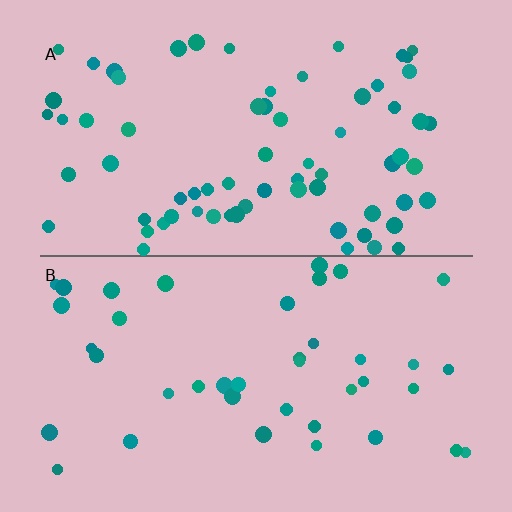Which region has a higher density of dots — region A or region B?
A (the top).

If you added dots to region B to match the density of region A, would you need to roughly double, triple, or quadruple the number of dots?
Approximately double.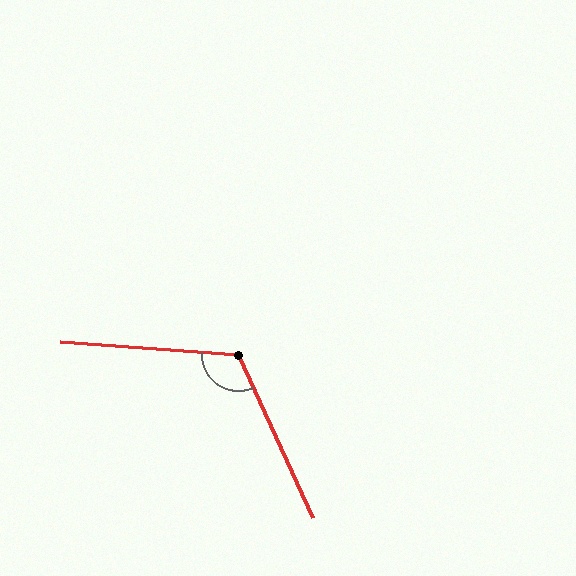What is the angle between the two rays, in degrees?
Approximately 119 degrees.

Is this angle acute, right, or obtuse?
It is obtuse.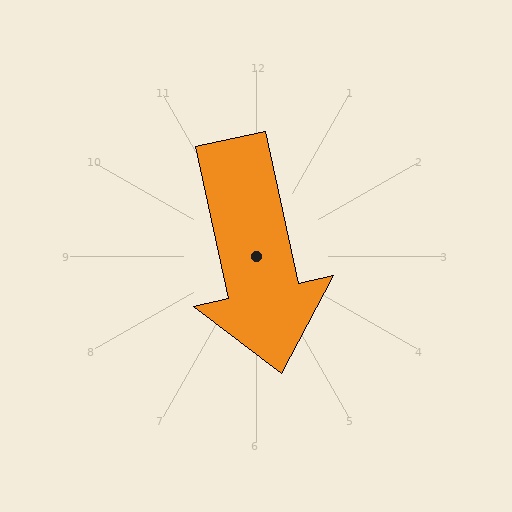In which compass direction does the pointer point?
South.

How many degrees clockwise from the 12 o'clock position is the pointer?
Approximately 168 degrees.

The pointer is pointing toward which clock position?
Roughly 6 o'clock.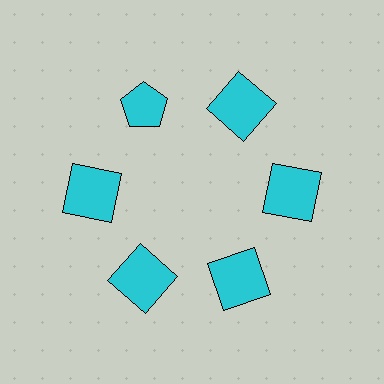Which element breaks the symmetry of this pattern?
The cyan pentagon at roughly the 11 o'clock position breaks the symmetry. All other shapes are cyan squares.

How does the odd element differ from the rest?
It has a different shape: pentagon instead of square.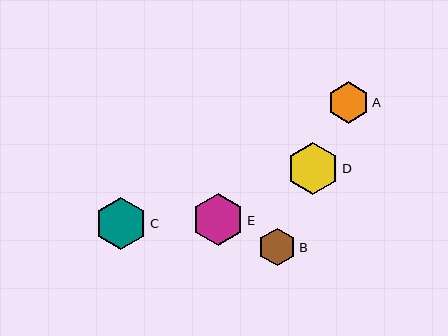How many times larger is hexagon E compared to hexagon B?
Hexagon E is approximately 1.4 times the size of hexagon B.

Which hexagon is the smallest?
Hexagon B is the smallest with a size of approximately 38 pixels.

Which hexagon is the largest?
Hexagon D is the largest with a size of approximately 52 pixels.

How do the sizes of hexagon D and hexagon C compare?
Hexagon D and hexagon C are approximately the same size.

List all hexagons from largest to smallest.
From largest to smallest: D, C, E, A, B.